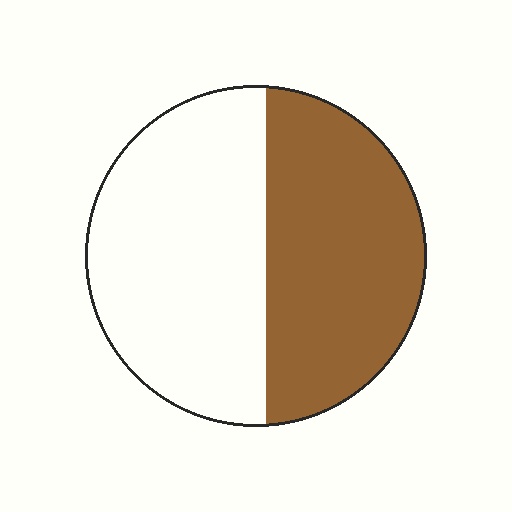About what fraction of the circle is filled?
About one half (1/2).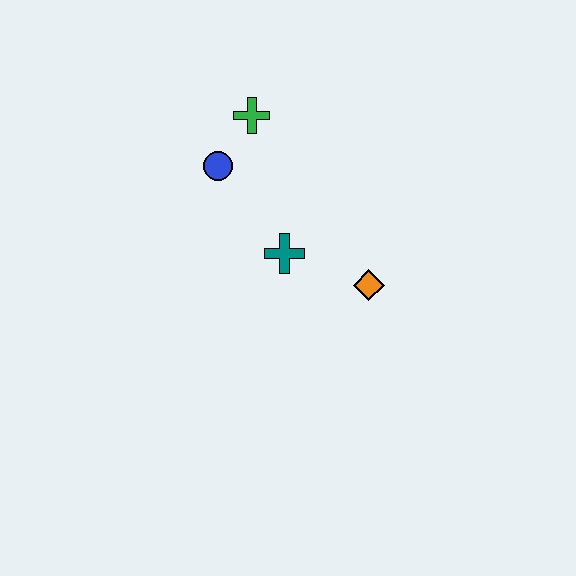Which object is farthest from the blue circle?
The orange diamond is farthest from the blue circle.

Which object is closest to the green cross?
The blue circle is closest to the green cross.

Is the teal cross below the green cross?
Yes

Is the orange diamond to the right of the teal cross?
Yes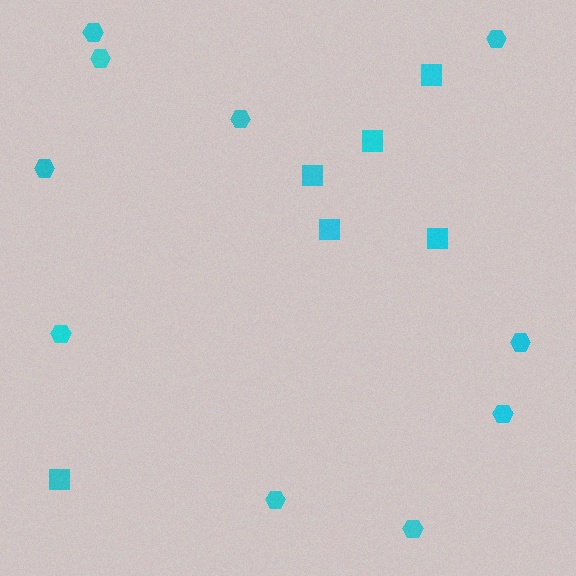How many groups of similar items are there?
There are 2 groups: one group of hexagons (10) and one group of squares (6).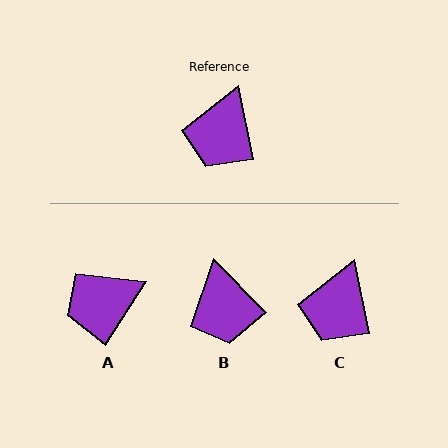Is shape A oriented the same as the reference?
No, it is off by about 45 degrees.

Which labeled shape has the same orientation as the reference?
C.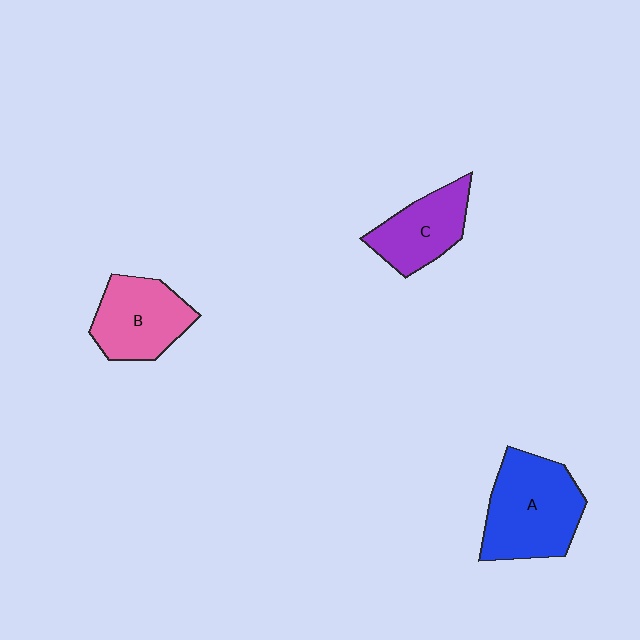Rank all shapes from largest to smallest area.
From largest to smallest: A (blue), B (pink), C (purple).